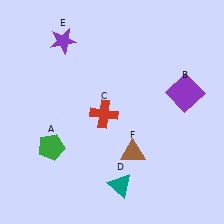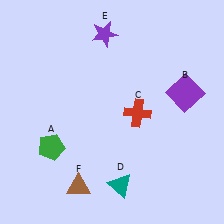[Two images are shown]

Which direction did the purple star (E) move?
The purple star (E) moved right.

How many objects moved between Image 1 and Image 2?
3 objects moved between the two images.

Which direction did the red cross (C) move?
The red cross (C) moved right.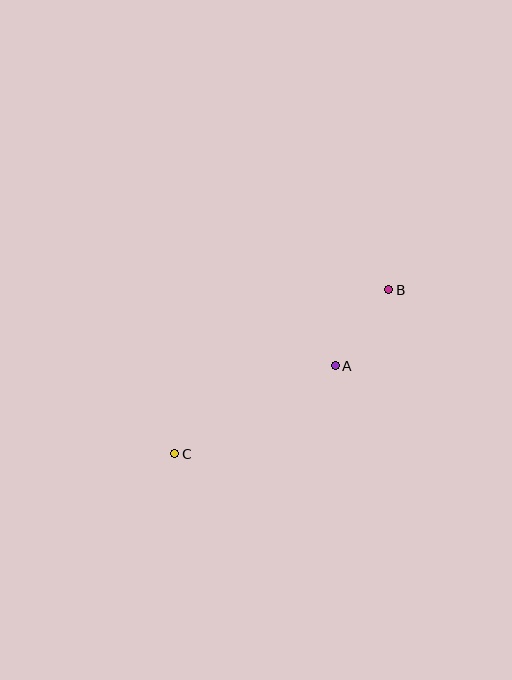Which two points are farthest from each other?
Points B and C are farthest from each other.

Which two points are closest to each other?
Points A and B are closest to each other.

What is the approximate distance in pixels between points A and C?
The distance between A and C is approximately 183 pixels.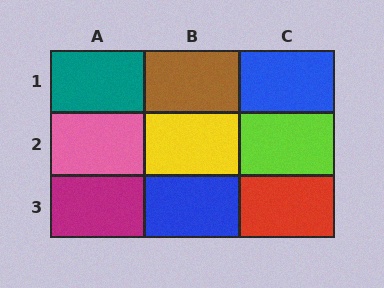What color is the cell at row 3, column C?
Red.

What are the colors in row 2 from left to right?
Pink, yellow, lime.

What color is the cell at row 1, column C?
Blue.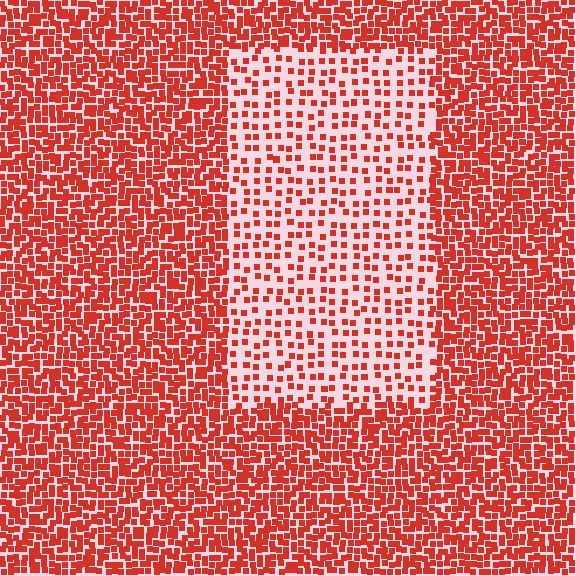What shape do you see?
I see a rectangle.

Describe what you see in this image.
The image contains small red elements arranged at two different densities. A rectangle-shaped region is visible where the elements are less densely packed than the surrounding area.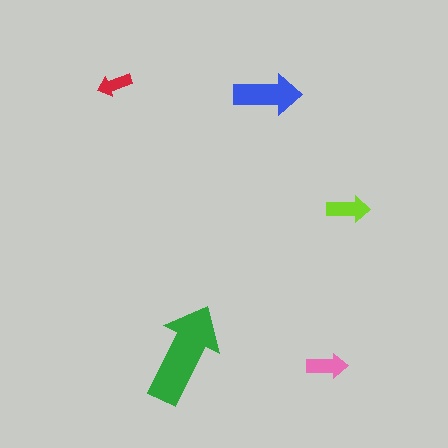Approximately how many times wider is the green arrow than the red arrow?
About 3 times wider.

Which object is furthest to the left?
The red arrow is leftmost.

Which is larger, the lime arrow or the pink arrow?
The lime one.